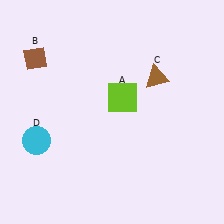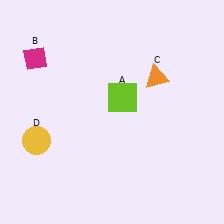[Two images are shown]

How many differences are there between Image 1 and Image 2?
There are 3 differences between the two images.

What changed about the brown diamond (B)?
In Image 1, B is brown. In Image 2, it changed to magenta.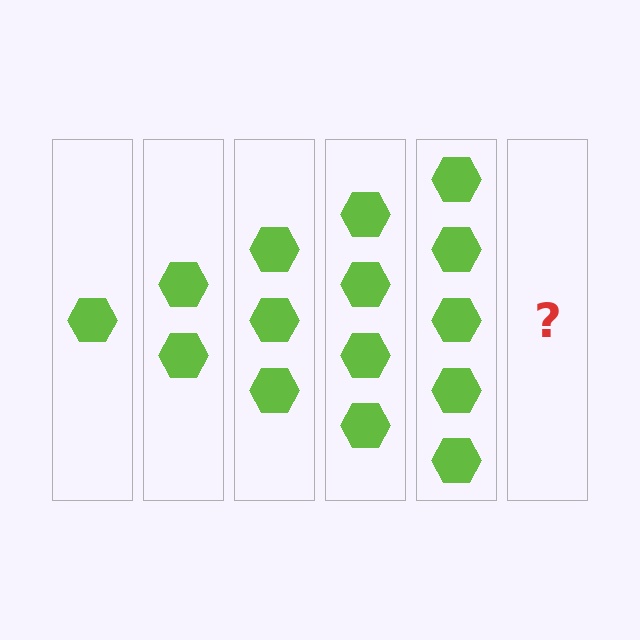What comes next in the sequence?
The next element should be 6 hexagons.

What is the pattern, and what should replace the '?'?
The pattern is that each step adds one more hexagon. The '?' should be 6 hexagons.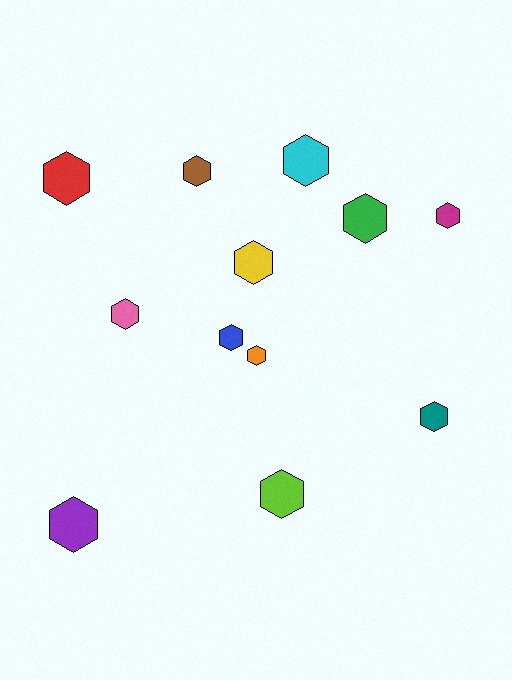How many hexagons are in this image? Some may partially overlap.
There are 12 hexagons.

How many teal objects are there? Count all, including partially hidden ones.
There is 1 teal object.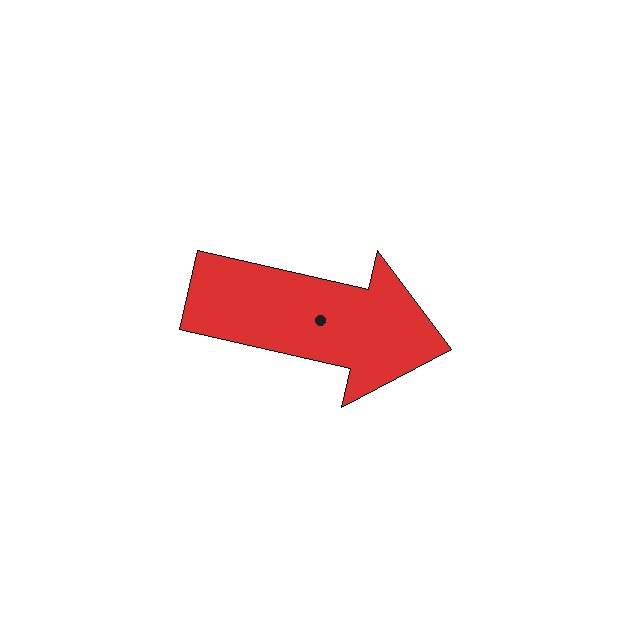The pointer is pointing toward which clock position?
Roughly 3 o'clock.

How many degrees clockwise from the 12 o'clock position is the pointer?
Approximately 103 degrees.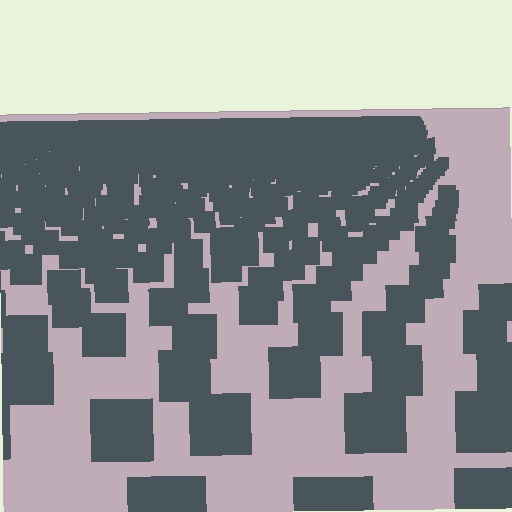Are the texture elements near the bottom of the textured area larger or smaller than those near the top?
Larger. Near the bottom, elements are closer to the viewer and appear at a bigger on-screen size.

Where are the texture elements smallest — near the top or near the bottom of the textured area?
Near the top.